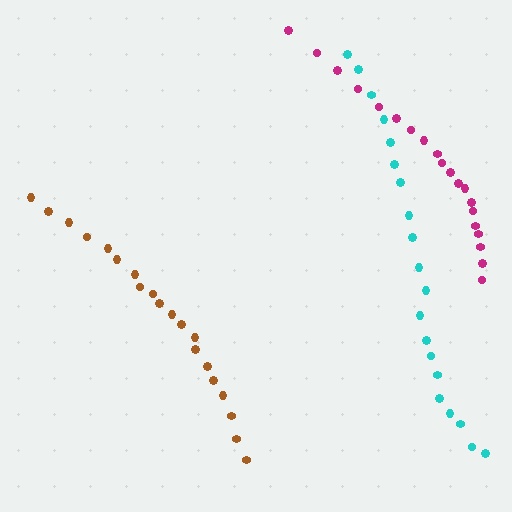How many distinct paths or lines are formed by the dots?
There are 3 distinct paths.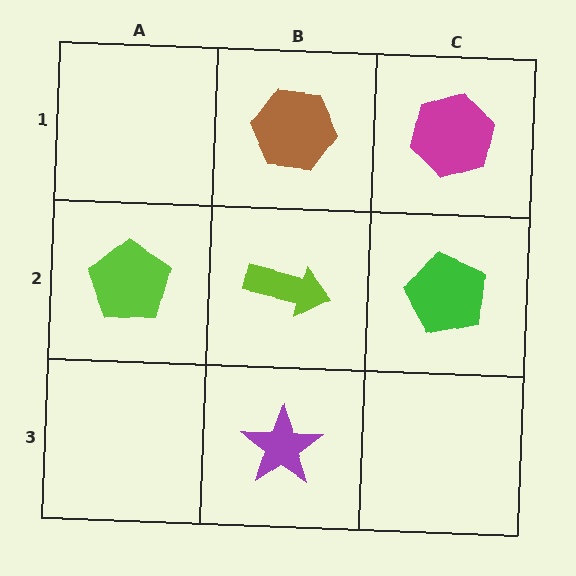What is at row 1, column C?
A magenta hexagon.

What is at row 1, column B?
A brown hexagon.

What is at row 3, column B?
A purple star.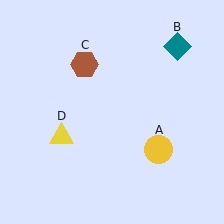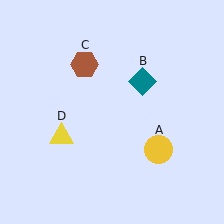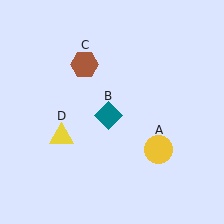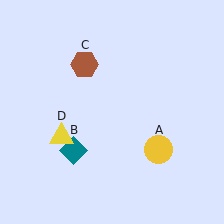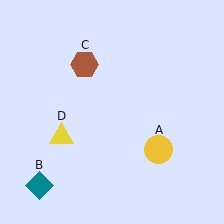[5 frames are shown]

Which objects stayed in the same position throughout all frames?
Yellow circle (object A) and brown hexagon (object C) and yellow triangle (object D) remained stationary.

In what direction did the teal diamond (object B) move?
The teal diamond (object B) moved down and to the left.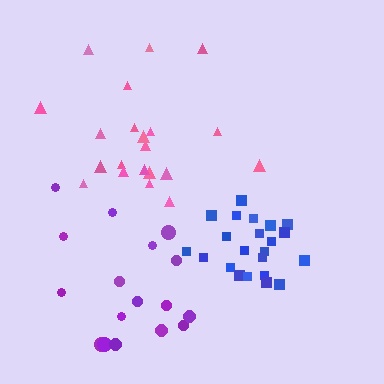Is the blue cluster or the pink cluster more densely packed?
Blue.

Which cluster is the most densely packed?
Blue.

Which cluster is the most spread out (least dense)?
Pink.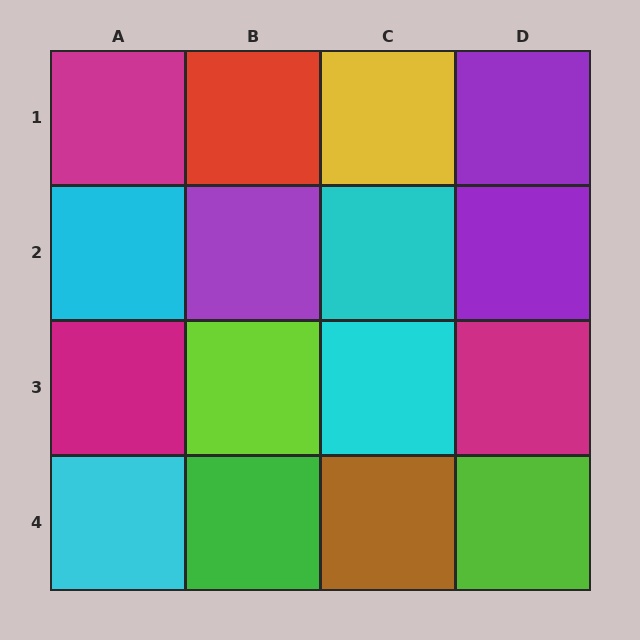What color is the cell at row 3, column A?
Magenta.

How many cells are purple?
3 cells are purple.